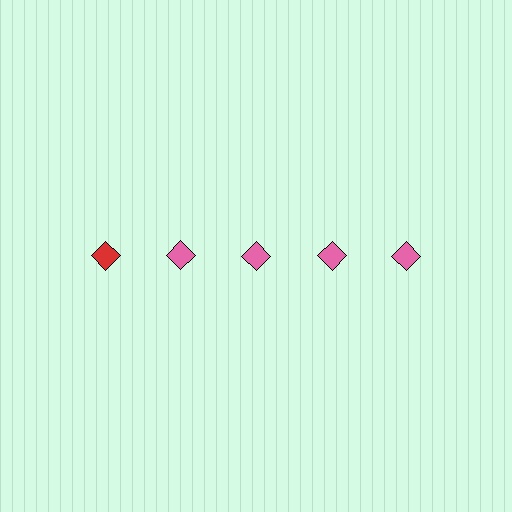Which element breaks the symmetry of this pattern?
The red diamond in the top row, leftmost column breaks the symmetry. All other shapes are pink diamonds.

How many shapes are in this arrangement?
There are 5 shapes arranged in a grid pattern.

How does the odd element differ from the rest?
It has a different color: red instead of pink.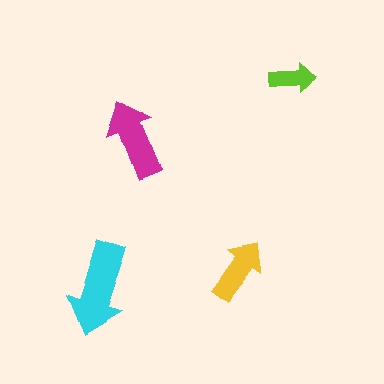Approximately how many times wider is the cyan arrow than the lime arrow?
About 2 times wider.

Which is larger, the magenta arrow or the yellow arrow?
The magenta one.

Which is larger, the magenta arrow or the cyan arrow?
The cyan one.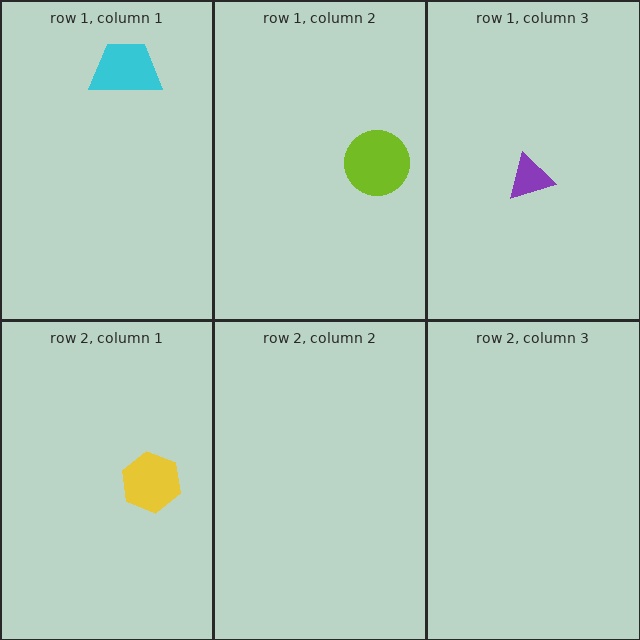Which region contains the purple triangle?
The row 1, column 3 region.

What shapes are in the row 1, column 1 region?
The cyan trapezoid.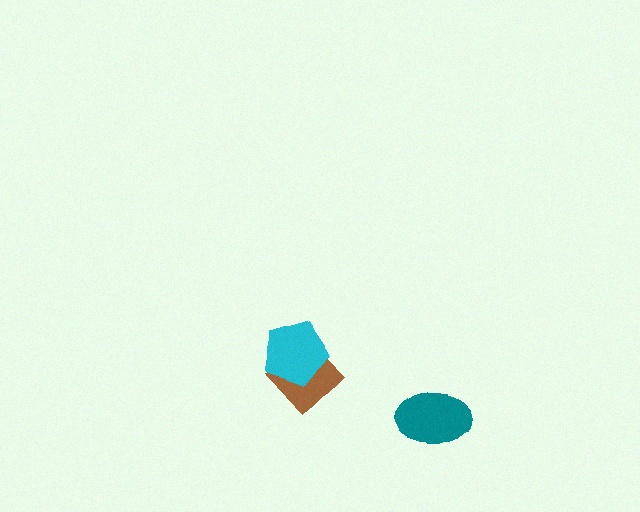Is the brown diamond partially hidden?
Yes, it is partially covered by another shape.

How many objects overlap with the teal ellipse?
0 objects overlap with the teal ellipse.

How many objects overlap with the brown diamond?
1 object overlaps with the brown diamond.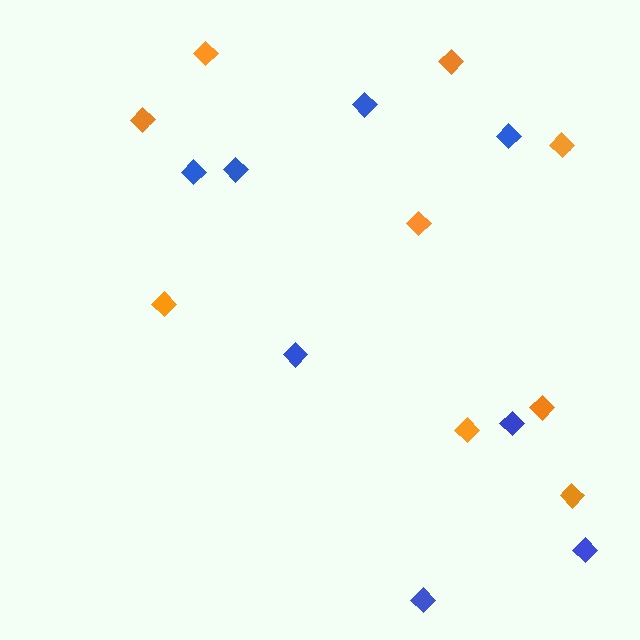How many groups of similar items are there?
There are 2 groups: one group of orange diamonds (9) and one group of blue diamonds (8).